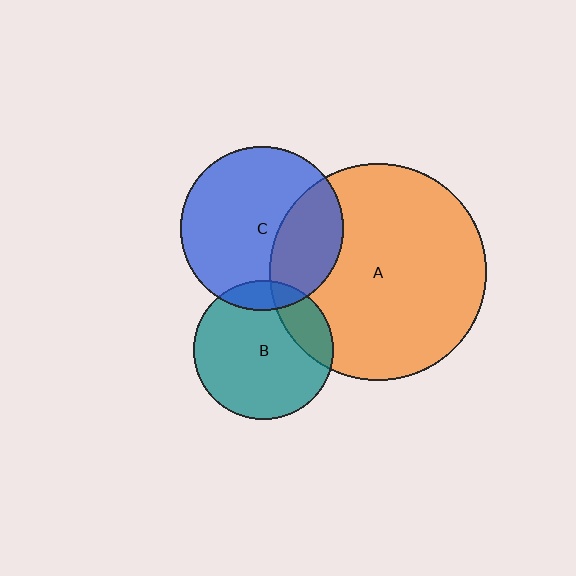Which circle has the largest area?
Circle A (orange).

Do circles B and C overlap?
Yes.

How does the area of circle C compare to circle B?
Approximately 1.4 times.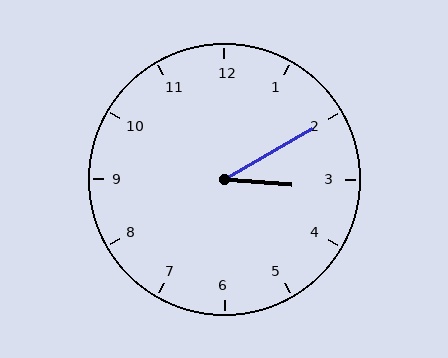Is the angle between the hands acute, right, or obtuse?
It is acute.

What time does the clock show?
3:10.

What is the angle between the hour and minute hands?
Approximately 35 degrees.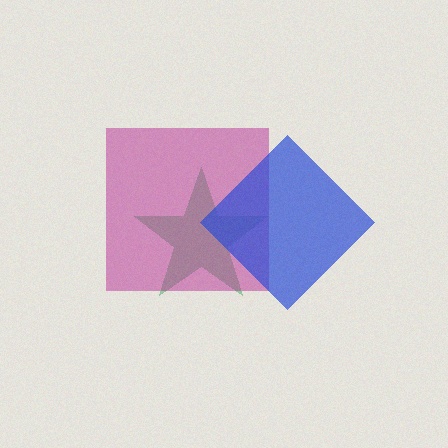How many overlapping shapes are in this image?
There are 3 overlapping shapes in the image.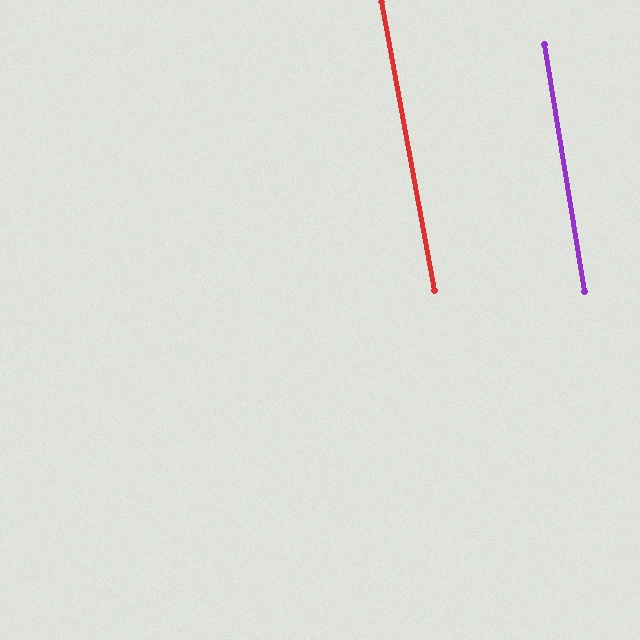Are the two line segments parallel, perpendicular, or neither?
Parallel — their directions differ by only 1.1°.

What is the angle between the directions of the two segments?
Approximately 1 degree.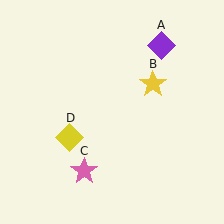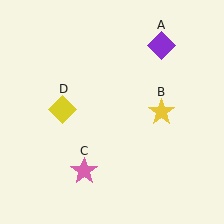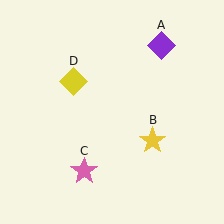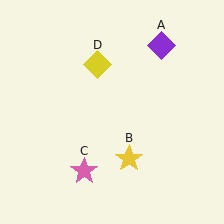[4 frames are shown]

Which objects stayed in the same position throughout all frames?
Purple diamond (object A) and pink star (object C) remained stationary.